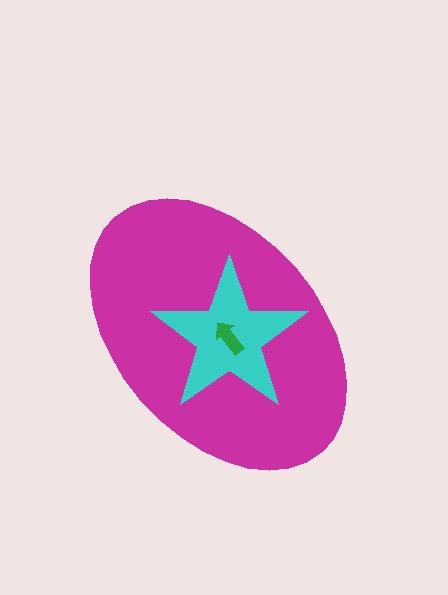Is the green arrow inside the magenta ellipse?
Yes.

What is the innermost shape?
The green arrow.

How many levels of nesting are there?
3.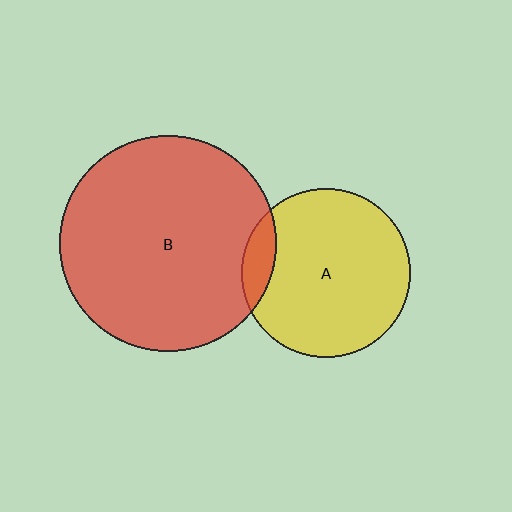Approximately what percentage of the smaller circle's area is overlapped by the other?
Approximately 10%.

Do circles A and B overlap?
Yes.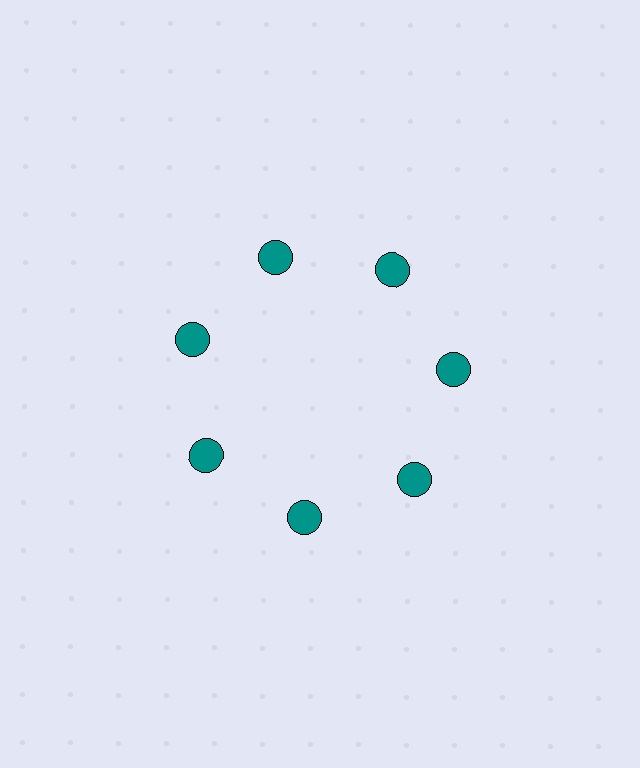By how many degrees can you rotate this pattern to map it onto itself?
The pattern maps onto itself every 51 degrees of rotation.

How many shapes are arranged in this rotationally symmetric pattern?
There are 7 shapes, arranged in 7 groups of 1.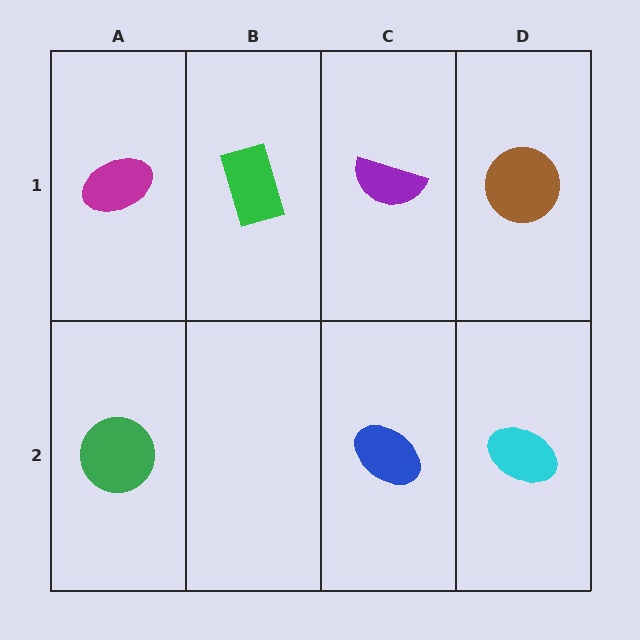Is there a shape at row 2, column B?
No, that cell is empty.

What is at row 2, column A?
A green circle.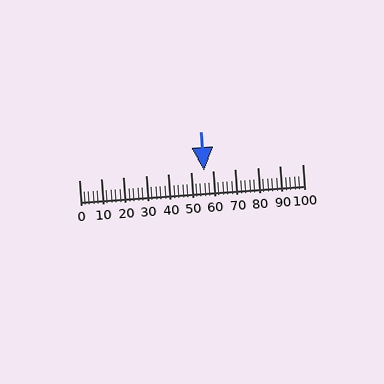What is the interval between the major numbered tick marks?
The major tick marks are spaced 10 units apart.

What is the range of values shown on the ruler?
The ruler shows values from 0 to 100.